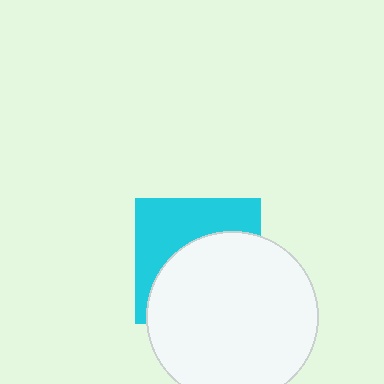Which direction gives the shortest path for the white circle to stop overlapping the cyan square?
Moving down gives the shortest separation.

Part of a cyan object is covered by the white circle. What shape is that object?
It is a square.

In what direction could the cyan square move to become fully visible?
The cyan square could move up. That would shift it out from behind the white circle entirely.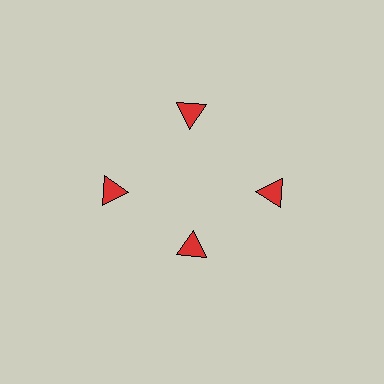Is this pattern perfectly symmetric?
No. The 4 red triangles are arranged in a ring, but one element near the 6 o'clock position is pulled inward toward the center, breaking the 4-fold rotational symmetry.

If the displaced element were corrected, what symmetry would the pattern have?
It would have 4-fold rotational symmetry — the pattern would map onto itself every 90 degrees.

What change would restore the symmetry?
The symmetry would be restored by moving it outward, back onto the ring so that all 4 triangles sit at equal angles and equal distance from the center.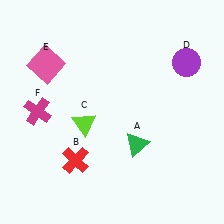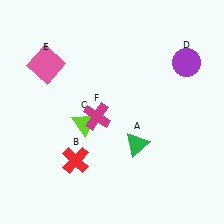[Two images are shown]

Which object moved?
The magenta cross (F) moved right.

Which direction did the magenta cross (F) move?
The magenta cross (F) moved right.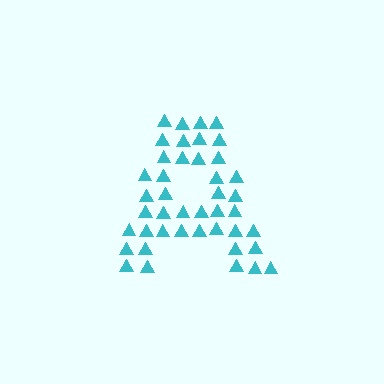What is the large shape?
The large shape is the letter A.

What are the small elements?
The small elements are triangles.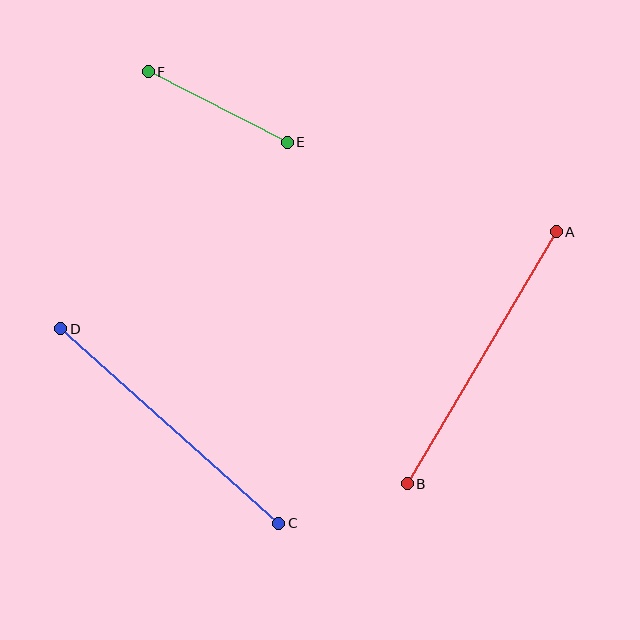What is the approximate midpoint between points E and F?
The midpoint is at approximately (218, 107) pixels.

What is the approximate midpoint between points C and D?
The midpoint is at approximately (170, 426) pixels.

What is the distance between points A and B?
The distance is approximately 293 pixels.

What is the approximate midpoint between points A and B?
The midpoint is at approximately (482, 358) pixels.